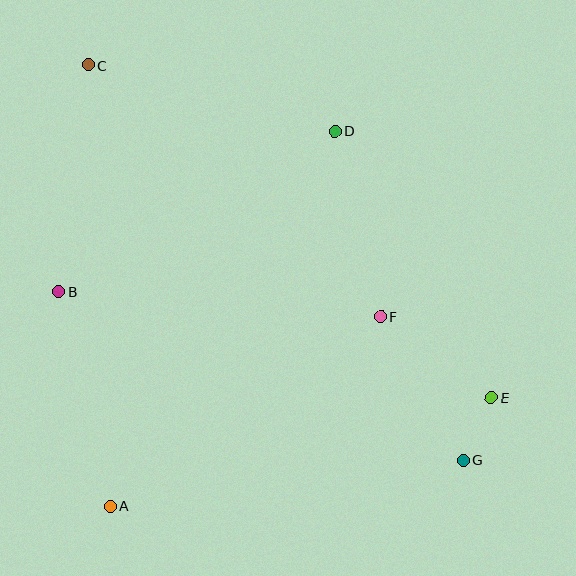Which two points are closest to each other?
Points E and G are closest to each other.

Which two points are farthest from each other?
Points C and G are farthest from each other.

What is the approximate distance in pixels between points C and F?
The distance between C and F is approximately 386 pixels.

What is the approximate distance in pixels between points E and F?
The distance between E and F is approximately 137 pixels.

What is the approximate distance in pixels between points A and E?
The distance between A and E is approximately 396 pixels.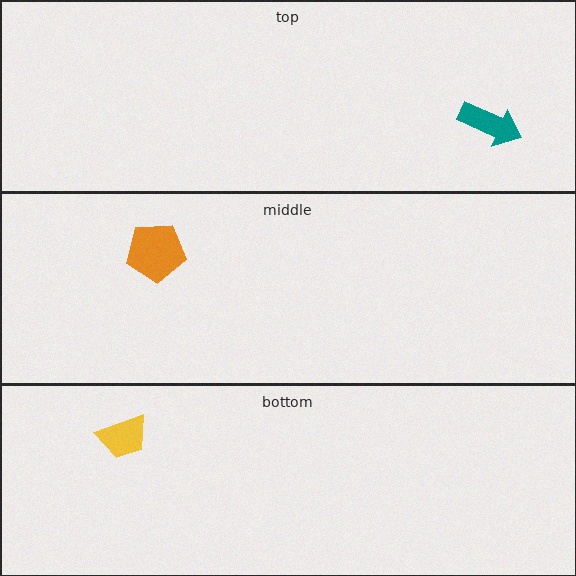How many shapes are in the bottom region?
1.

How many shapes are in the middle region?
1.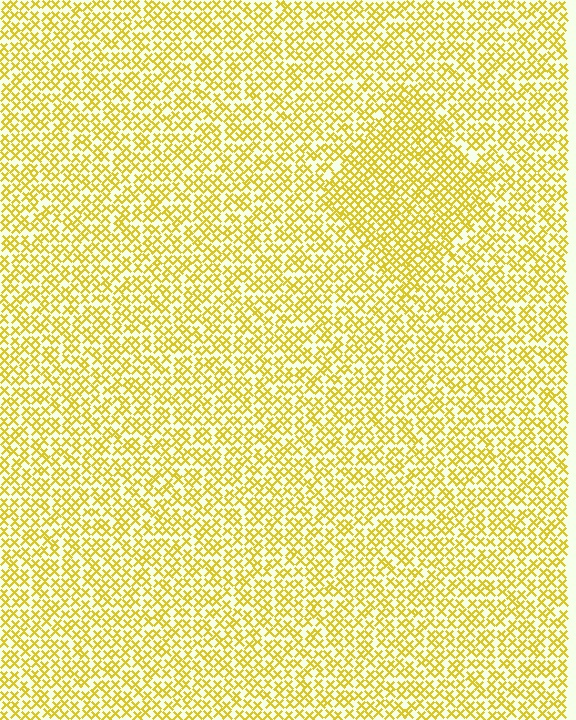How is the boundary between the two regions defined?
The boundary is defined by a change in element density (approximately 1.4x ratio). All elements are the same color, size, and shape.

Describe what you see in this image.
The image contains small yellow elements arranged at two different densities. A diamond-shaped region is visible where the elements are more densely packed than the surrounding area.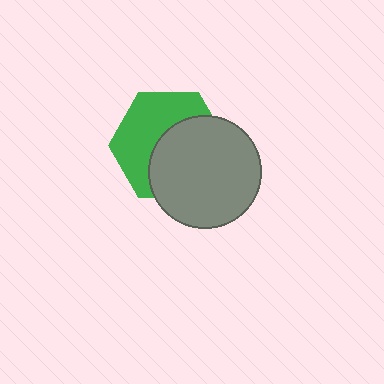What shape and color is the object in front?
The object in front is a gray circle.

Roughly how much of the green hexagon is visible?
About half of it is visible (roughly 49%).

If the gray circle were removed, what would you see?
You would see the complete green hexagon.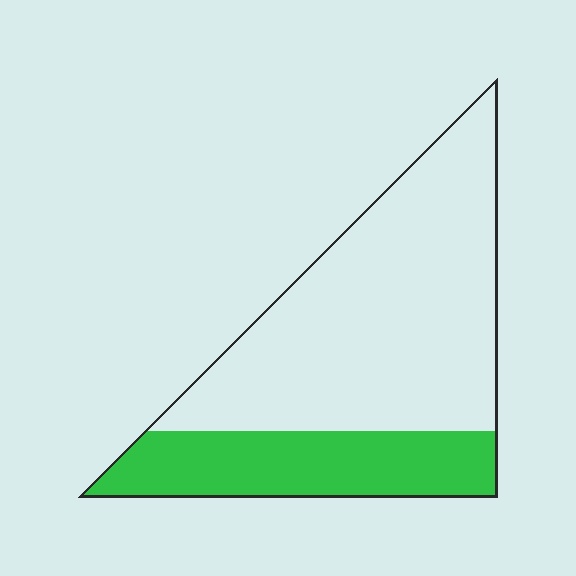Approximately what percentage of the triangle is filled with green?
Approximately 30%.